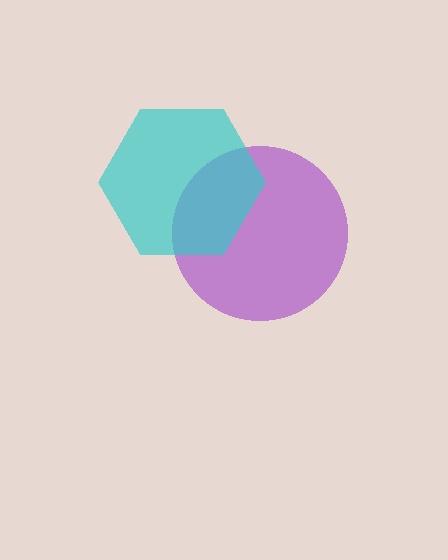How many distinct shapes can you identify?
There are 2 distinct shapes: a purple circle, a cyan hexagon.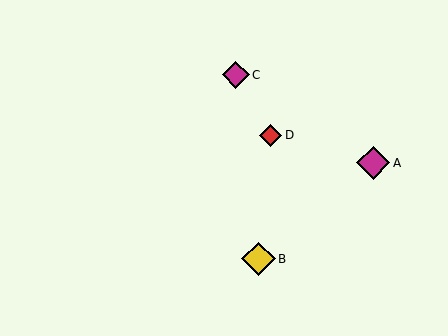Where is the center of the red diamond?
The center of the red diamond is at (271, 135).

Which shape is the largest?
The magenta diamond (labeled A) is the largest.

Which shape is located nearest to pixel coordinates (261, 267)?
The yellow diamond (labeled B) at (258, 259) is nearest to that location.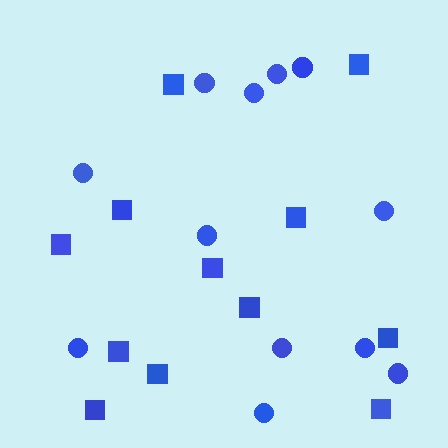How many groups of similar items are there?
There are 2 groups: one group of squares (12) and one group of circles (12).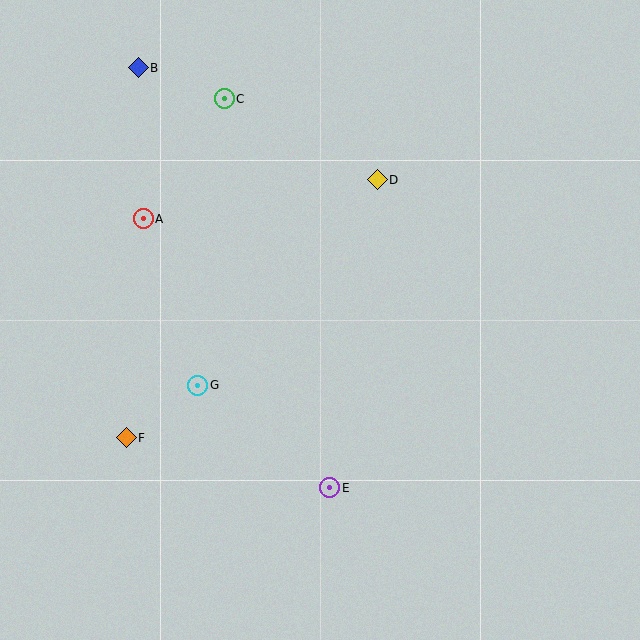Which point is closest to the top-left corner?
Point B is closest to the top-left corner.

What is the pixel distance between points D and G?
The distance between D and G is 273 pixels.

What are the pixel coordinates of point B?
Point B is at (138, 68).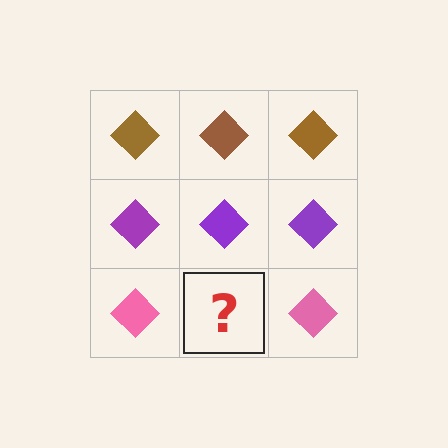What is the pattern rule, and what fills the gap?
The rule is that each row has a consistent color. The gap should be filled with a pink diamond.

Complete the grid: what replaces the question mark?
The question mark should be replaced with a pink diamond.